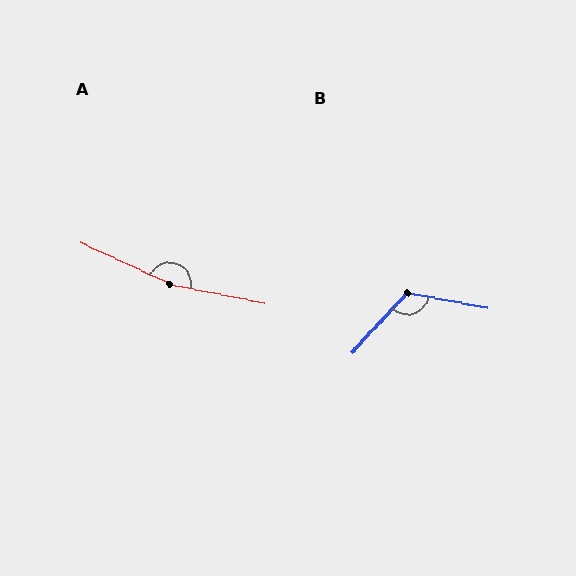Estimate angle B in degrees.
Approximately 122 degrees.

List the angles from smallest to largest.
B (122°), A (167°).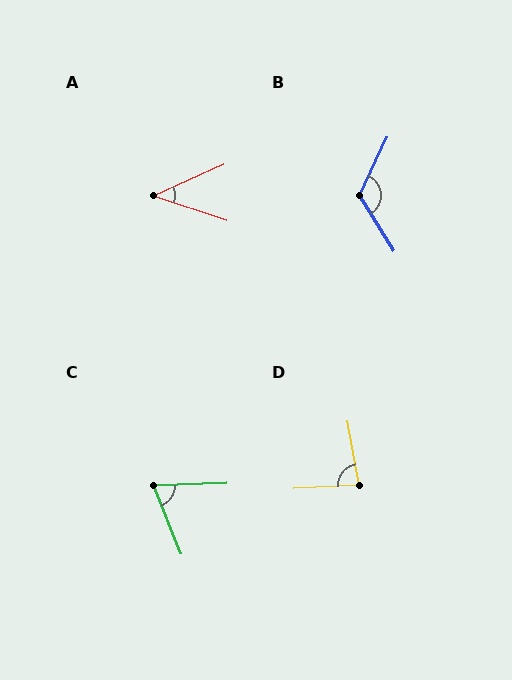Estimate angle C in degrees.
Approximately 70 degrees.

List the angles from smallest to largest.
A (43°), C (70°), D (83°), B (122°).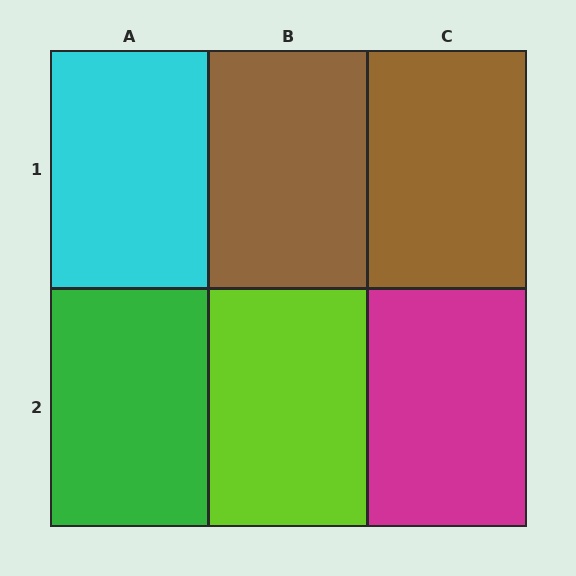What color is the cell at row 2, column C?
Magenta.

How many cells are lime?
1 cell is lime.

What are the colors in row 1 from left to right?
Cyan, brown, brown.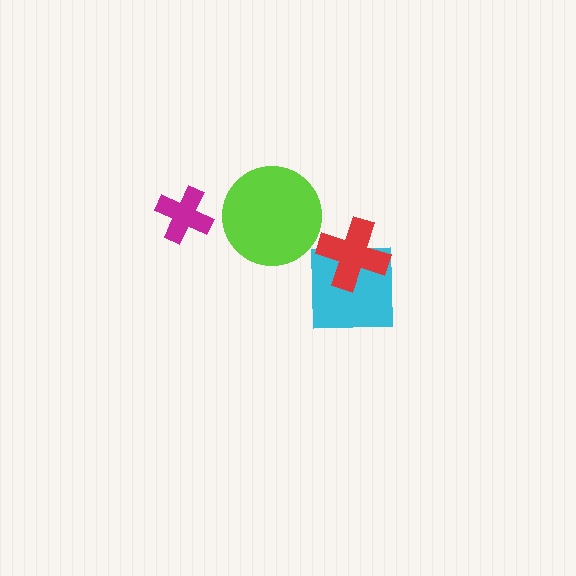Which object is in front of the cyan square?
The red cross is in front of the cyan square.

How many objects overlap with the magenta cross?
0 objects overlap with the magenta cross.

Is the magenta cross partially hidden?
No, no other shape covers it.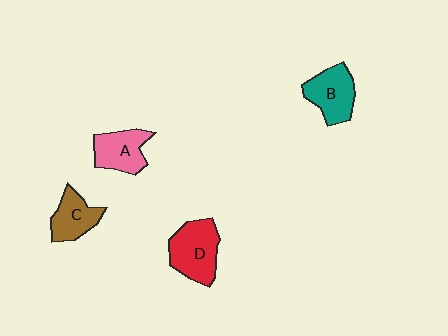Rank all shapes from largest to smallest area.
From largest to smallest: D (red), B (teal), A (pink), C (brown).